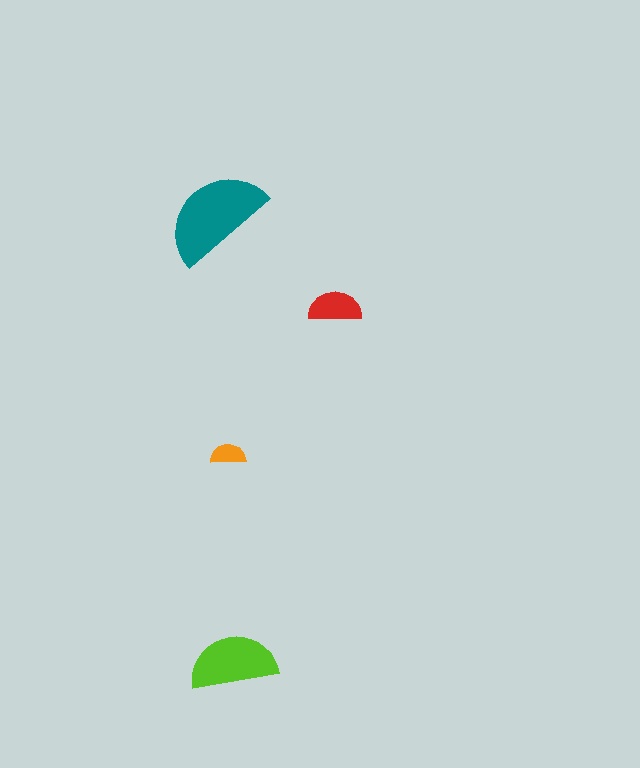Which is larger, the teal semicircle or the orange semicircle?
The teal one.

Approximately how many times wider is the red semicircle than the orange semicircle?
About 1.5 times wider.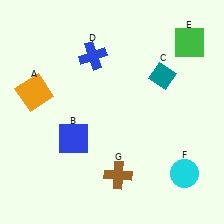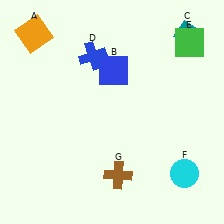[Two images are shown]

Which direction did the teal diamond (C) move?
The teal diamond (C) moved up.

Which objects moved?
The objects that moved are: the orange square (A), the blue square (B), the teal diamond (C).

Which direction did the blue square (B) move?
The blue square (B) moved up.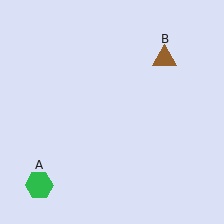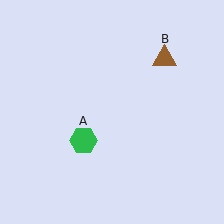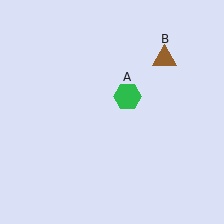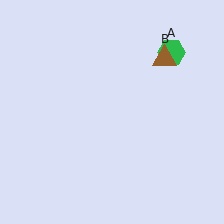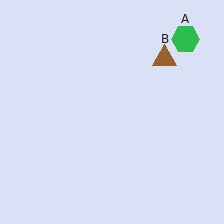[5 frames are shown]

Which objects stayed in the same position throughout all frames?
Brown triangle (object B) remained stationary.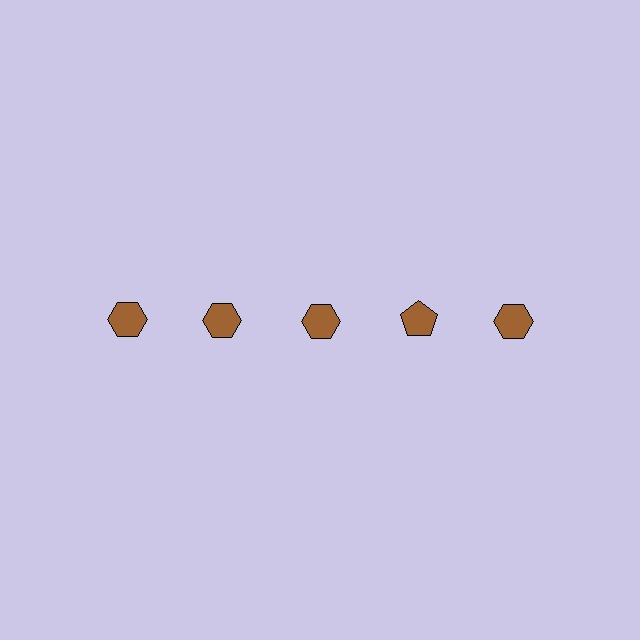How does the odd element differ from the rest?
It has a different shape: pentagon instead of hexagon.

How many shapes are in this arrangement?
There are 5 shapes arranged in a grid pattern.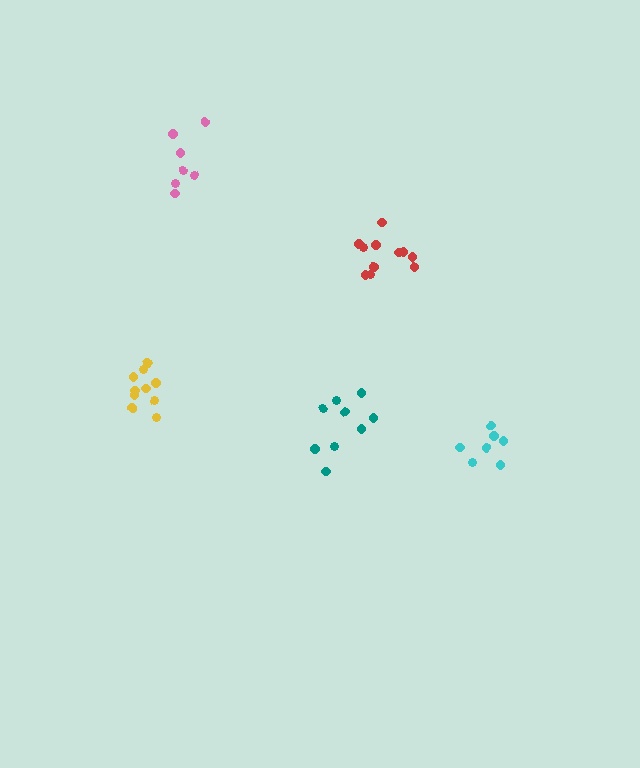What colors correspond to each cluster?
The clusters are colored: yellow, teal, pink, red, cyan.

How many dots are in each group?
Group 1: 10 dots, Group 2: 9 dots, Group 3: 7 dots, Group 4: 11 dots, Group 5: 7 dots (44 total).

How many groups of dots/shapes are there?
There are 5 groups.